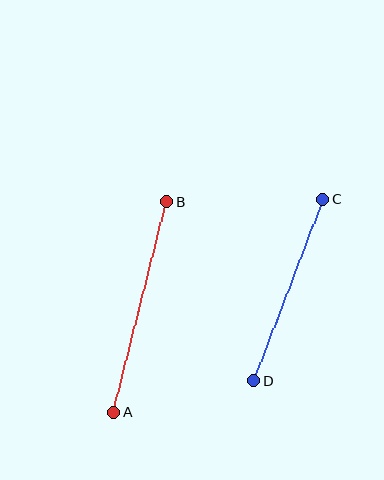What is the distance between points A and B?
The distance is approximately 217 pixels.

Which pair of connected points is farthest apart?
Points A and B are farthest apart.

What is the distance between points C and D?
The distance is approximately 194 pixels.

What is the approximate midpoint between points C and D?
The midpoint is at approximately (288, 290) pixels.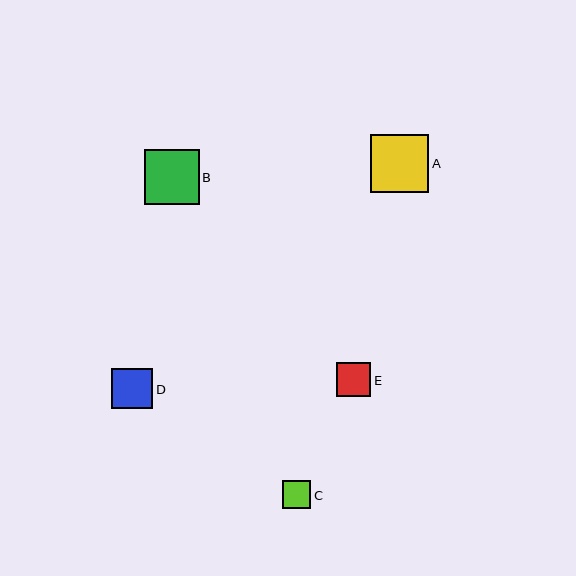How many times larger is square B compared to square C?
Square B is approximately 1.9 times the size of square C.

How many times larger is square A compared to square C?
Square A is approximately 2.0 times the size of square C.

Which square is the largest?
Square A is the largest with a size of approximately 58 pixels.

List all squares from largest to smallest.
From largest to smallest: A, B, D, E, C.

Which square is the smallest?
Square C is the smallest with a size of approximately 29 pixels.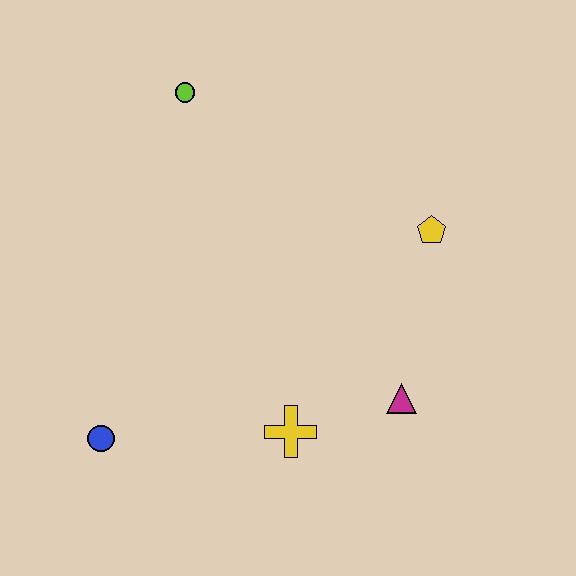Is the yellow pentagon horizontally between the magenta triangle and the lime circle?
No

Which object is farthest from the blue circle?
The yellow pentagon is farthest from the blue circle.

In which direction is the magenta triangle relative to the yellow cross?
The magenta triangle is to the right of the yellow cross.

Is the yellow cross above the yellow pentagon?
No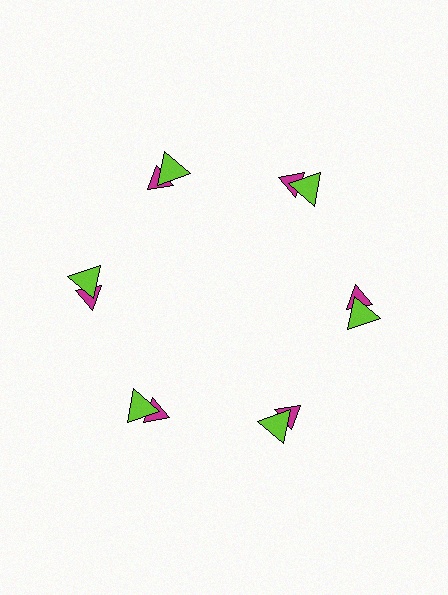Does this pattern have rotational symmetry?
Yes, this pattern has 6-fold rotational symmetry. It looks the same after rotating 60 degrees around the center.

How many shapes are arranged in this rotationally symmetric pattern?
There are 12 shapes, arranged in 6 groups of 2.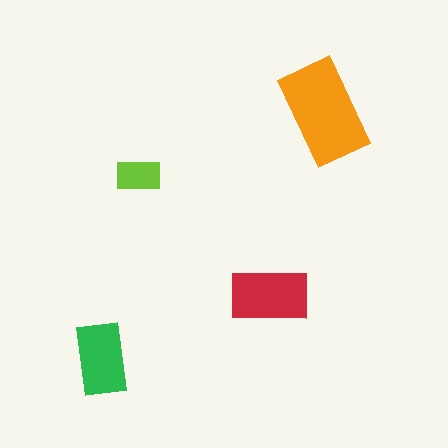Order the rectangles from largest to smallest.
the orange one, the red one, the green one, the lime one.